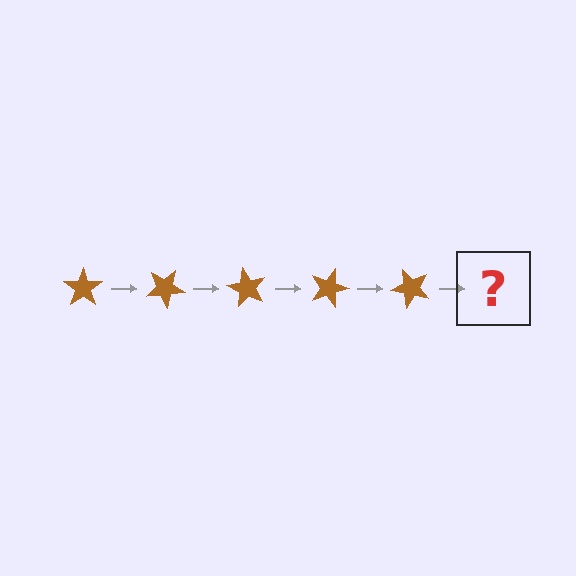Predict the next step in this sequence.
The next step is a brown star rotated 150 degrees.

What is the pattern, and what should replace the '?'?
The pattern is that the star rotates 30 degrees each step. The '?' should be a brown star rotated 150 degrees.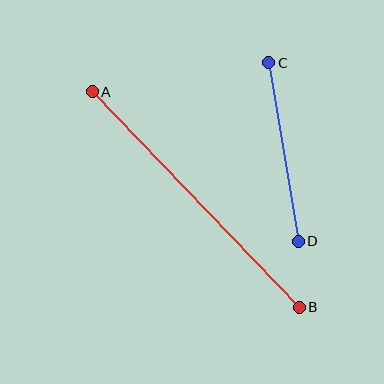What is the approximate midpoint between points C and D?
The midpoint is at approximately (283, 152) pixels.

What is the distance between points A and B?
The distance is approximately 299 pixels.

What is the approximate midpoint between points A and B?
The midpoint is at approximately (196, 200) pixels.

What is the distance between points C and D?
The distance is approximately 181 pixels.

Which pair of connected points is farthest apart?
Points A and B are farthest apart.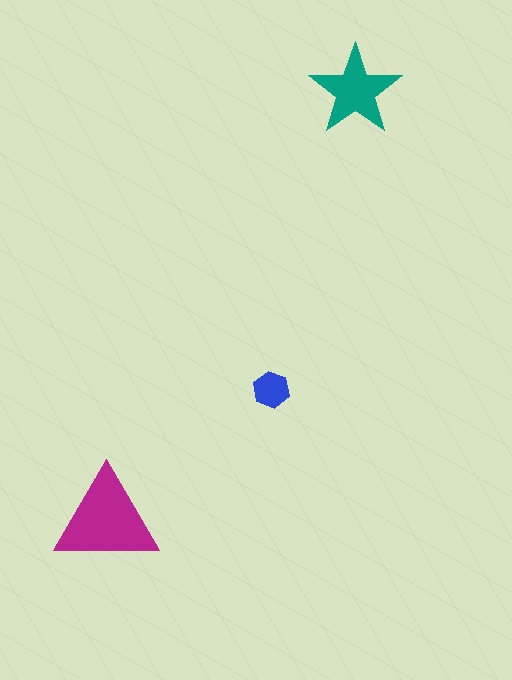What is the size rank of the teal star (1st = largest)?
2nd.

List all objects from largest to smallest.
The magenta triangle, the teal star, the blue hexagon.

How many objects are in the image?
There are 3 objects in the image.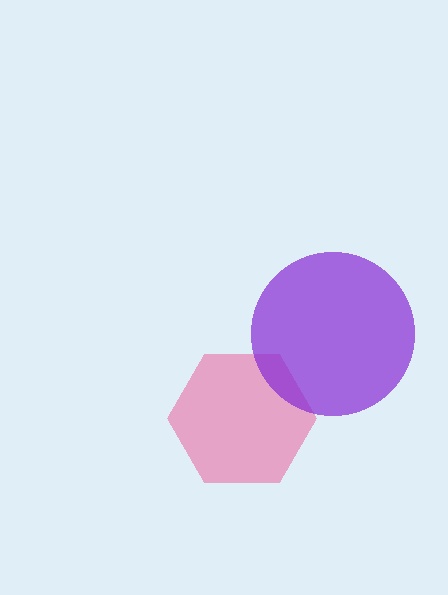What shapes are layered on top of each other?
The layered shapes are: a pink hexagon, a purple circle.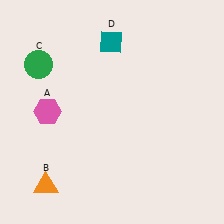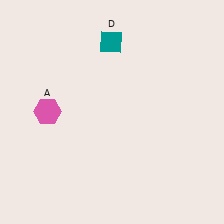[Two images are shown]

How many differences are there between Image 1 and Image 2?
There are 2 differences between the two images.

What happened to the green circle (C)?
The green circle (C) was removed in Image 2. It was in the top-left area of Image 1.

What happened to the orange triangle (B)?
The orange triangle (B) was removed in Image 2. It was in the bottom-left area of Image 1.